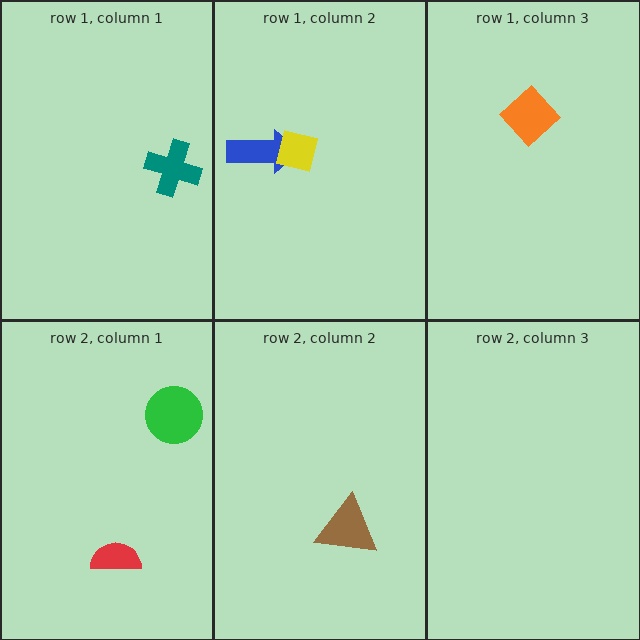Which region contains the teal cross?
The row 1, column 1 region.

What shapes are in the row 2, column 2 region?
The brown triangle.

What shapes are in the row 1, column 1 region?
The teal cross.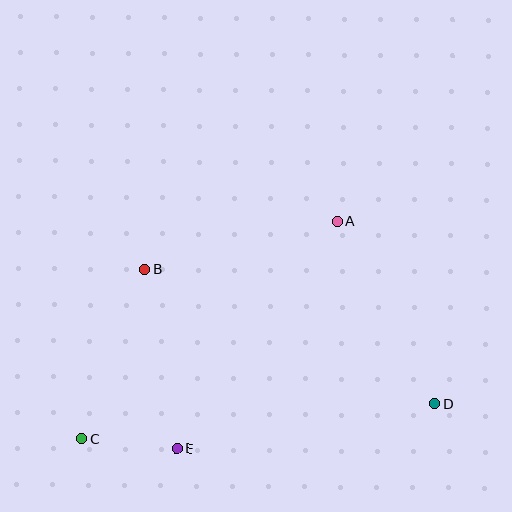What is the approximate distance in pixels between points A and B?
The distance between A and B is approximately 199 pixels.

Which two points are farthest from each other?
Points C and D are farthest from each other.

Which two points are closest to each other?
Points C and E are closest to each other.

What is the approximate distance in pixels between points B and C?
The distance between B and C is approximately 181 pixels.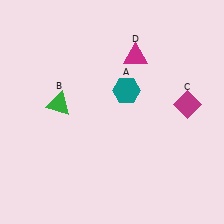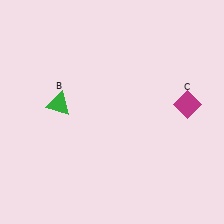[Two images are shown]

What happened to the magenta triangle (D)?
The magenta triangle (D) was removed in Image 2. It was in the top-right area of Image 1.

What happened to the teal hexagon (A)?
The teal hexagon (A) was removed in Image 2. It was in the top-right area of Image 1.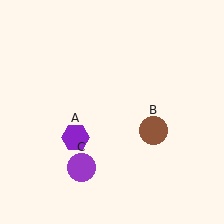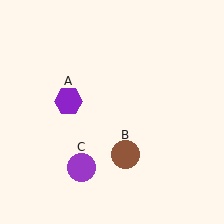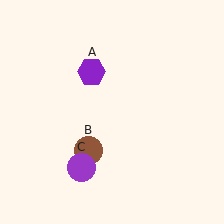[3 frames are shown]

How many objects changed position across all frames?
2 objects changed position: purple hexagon (object A), brown circle (object B).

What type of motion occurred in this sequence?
The purple hexagon (object A), brown circle (object B) rotated clockwise around the center of the scene.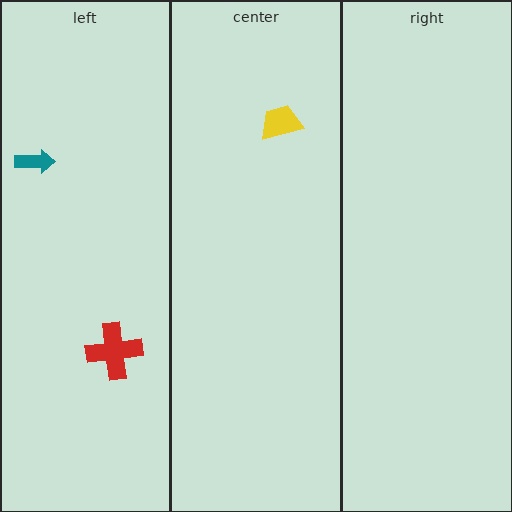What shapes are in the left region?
The teal arrow, the red cross.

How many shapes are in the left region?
2.